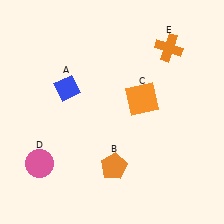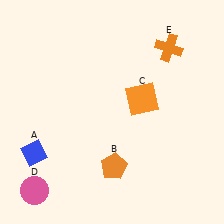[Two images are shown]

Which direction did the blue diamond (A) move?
The blue diamond (A) moved down.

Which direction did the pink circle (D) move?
The pink circle (D) moved down.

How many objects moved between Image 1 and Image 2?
2 objects moved between the two images.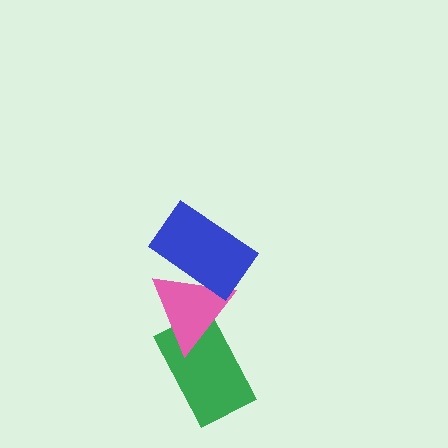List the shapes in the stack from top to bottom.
From top to bottom: the blue rectangle, the pink triangle, the green rectangle.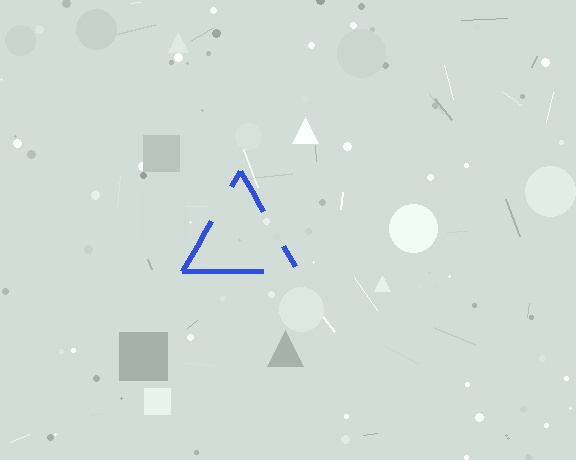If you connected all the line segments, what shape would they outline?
They would outline a triangle.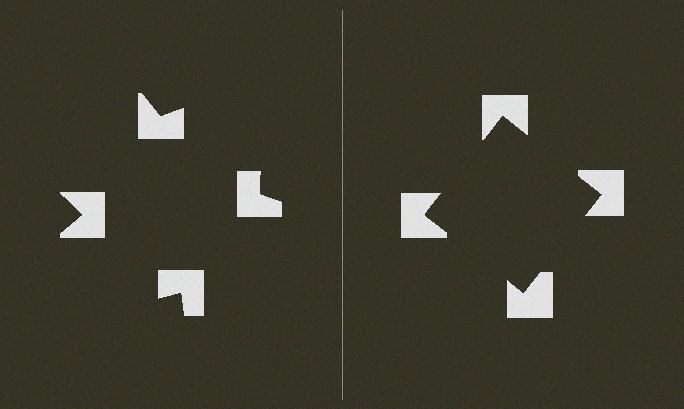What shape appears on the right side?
An illusory square.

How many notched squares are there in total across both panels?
8 — 4 on each side.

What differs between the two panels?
The notched squares are positioned identically on both sides; only the wedge orientations differ. On the right they align to a square; on the left they are misaligned.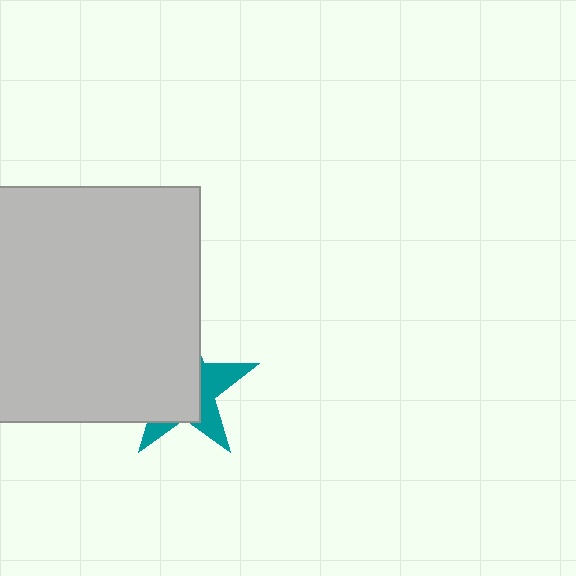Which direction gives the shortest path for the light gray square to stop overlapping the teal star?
Moving left gives the shortest separation.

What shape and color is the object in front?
The object in front is a light gray square.